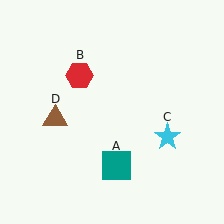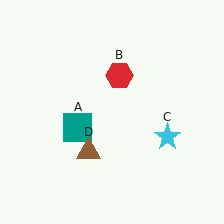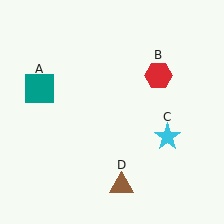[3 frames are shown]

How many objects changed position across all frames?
3 objects changed position: teal square (object A), red hexagon (object B), brown triangle (object D).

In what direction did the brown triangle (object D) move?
The brown triangle (object D) moved down and to the right.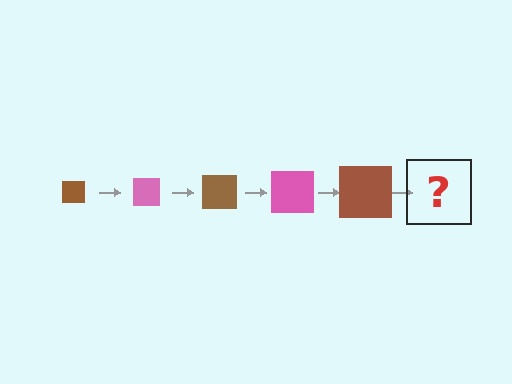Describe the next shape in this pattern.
It should be a pink square, larger than the previous one.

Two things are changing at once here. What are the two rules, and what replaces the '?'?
The two rules are that the square grows larger each step and the color cycles through brown and pink. The '?' should be a pink square, larger than the previous one.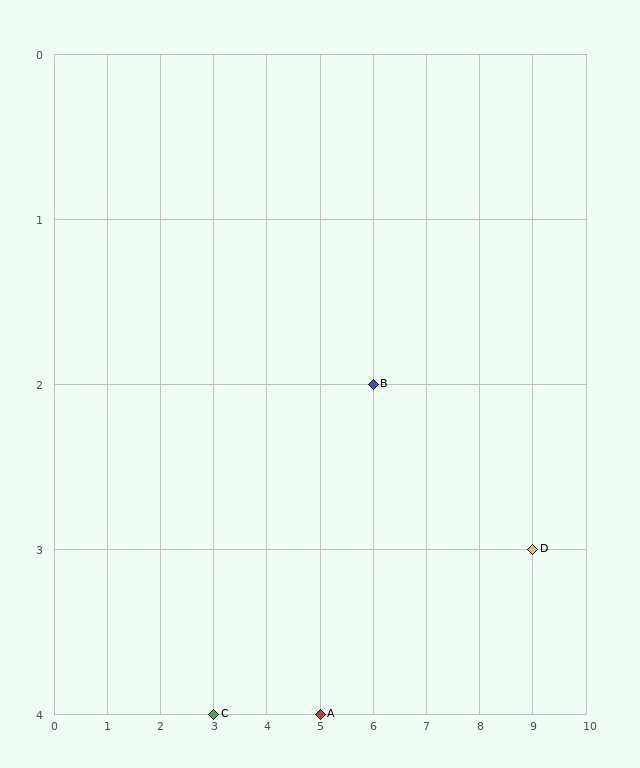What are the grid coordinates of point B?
Point B is at grid coordinates (6, 2).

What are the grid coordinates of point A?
Point A is at grid coordinates (5, 4).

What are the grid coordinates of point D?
Point D is at grid coordinates (9, 3).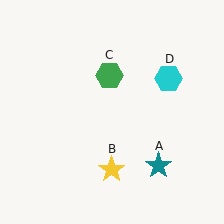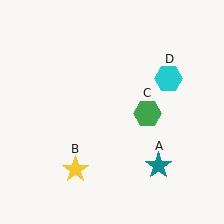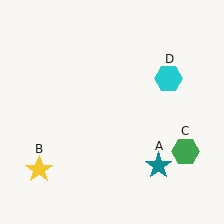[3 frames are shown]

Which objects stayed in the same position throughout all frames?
Teal star (object A) and cyan hexagon (object D) remained stationary.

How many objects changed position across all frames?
2 objects changed position: yellow star (object B), green hexagon (object C).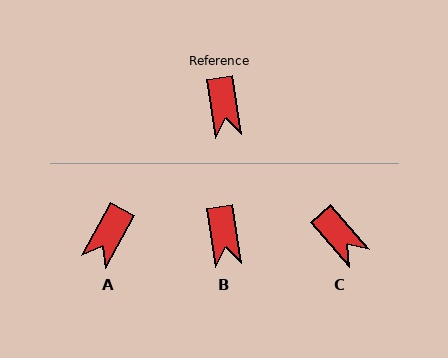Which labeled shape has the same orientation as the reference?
B.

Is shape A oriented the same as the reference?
No, it is off by about 37 degrees.